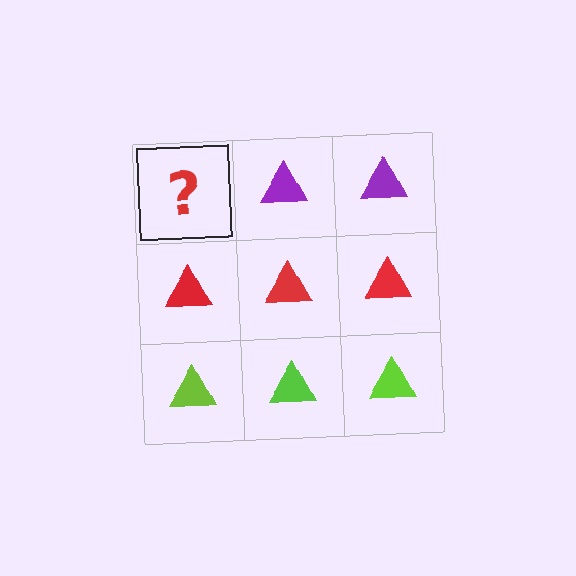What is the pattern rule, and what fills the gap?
The rule is that each row has a consistent color. The gap should be filled with a purple triangle.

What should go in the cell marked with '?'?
The missing cell should contain a purple triangle.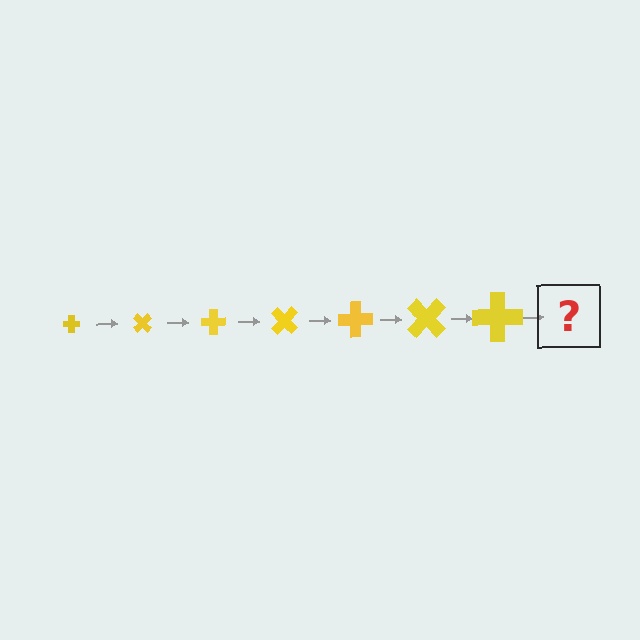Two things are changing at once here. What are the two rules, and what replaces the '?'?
The two rules are that the cross grows larger each step and it rotates 45 degrees each step. The '?' should be a cross, larger than the previous one and rotated 315 degrees from the start.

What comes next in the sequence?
The next element should be a cross, larger than the previous one and rotated 315 degrees from the start.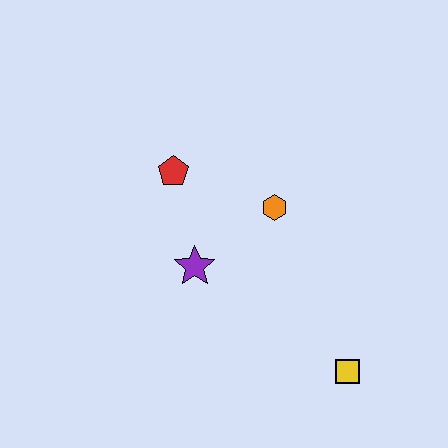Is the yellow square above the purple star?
No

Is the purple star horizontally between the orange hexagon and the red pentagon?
Yes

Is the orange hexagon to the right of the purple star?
Yes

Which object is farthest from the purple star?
The yellow square is farthest from the purple star.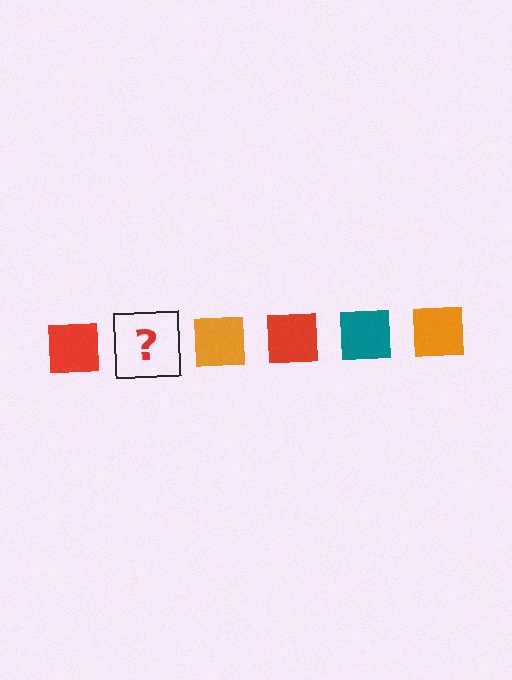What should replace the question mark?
The question mark should be replaced with a teal square.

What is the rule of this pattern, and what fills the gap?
The rule is that the pattern cycles through red, teal, orange squares. The gap should be filled with a teal square.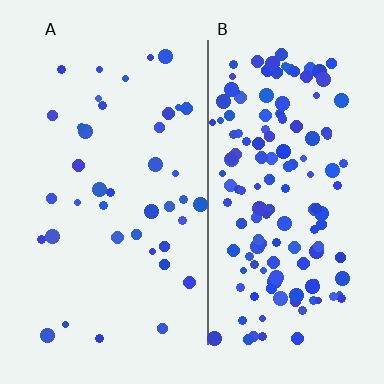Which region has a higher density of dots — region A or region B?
B (the right).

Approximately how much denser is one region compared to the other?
Approximately 3.6× — region B over region A.